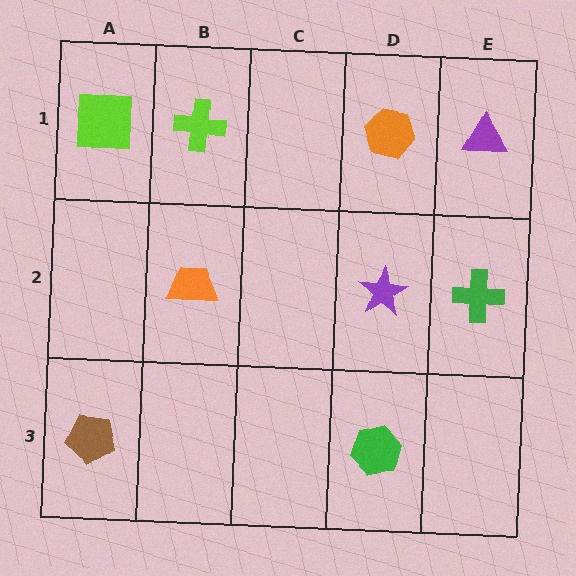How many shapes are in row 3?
2 shapes.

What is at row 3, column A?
A brown pentagon.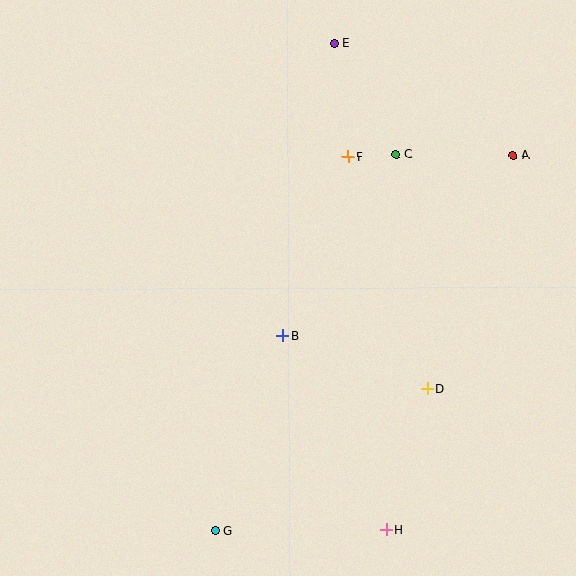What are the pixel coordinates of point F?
Point F is at (348, 157).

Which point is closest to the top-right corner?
Point A is closest to the top-right corner.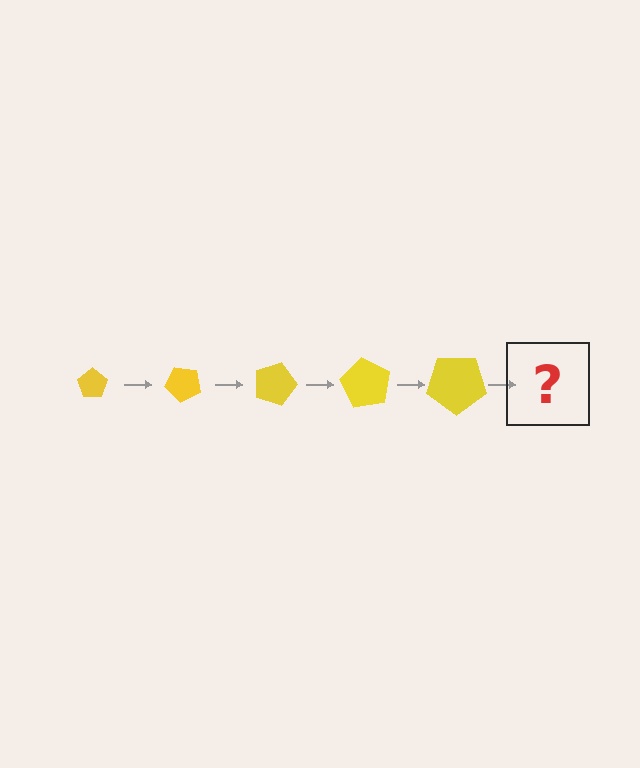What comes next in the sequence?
The next element should be a pentagon, larger than the previous one and rotated 225 degrees from the start.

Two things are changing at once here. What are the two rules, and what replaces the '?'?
The two rules are that the pentagon grows larger each step and it rotates 45 degrees each step. The '?' should be a pentagon, larger than the previous one and rotated 225 degrees from the start.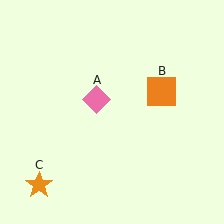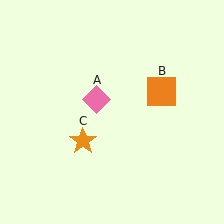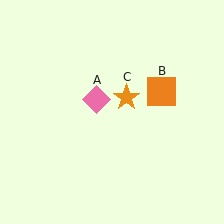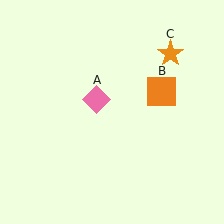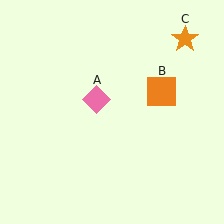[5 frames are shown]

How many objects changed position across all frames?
1 object changed position: orange star (object C).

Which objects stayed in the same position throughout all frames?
Pink diamond (object A) and orange square (object B) remained stationary.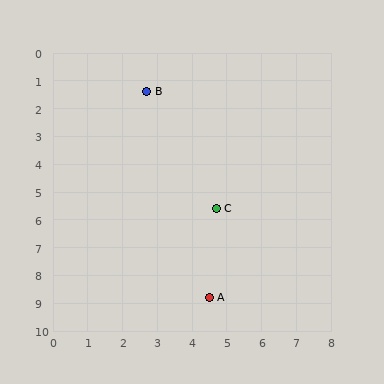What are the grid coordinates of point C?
Point C is at approximately (4.7, 5.6).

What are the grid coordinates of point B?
Point B is at approximately (2.7, 1.4).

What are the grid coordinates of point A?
Point A is at approximately (4.5, 8.8).